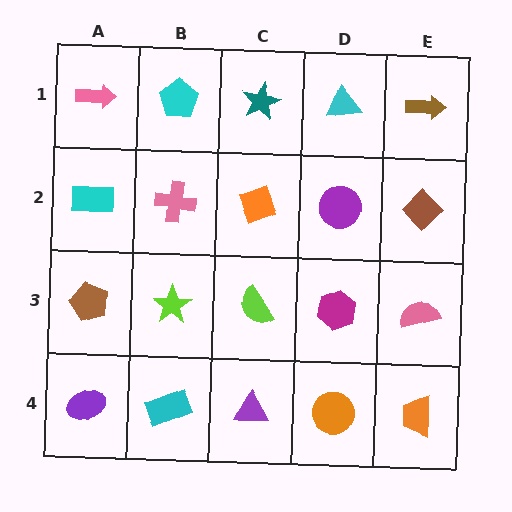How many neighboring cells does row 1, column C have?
3.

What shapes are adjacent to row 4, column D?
A magenta hexagon (row 3, column D), a purple triangle (row 4, column C), an orange trapezoid (row 4, column E).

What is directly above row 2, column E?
A brown arrow.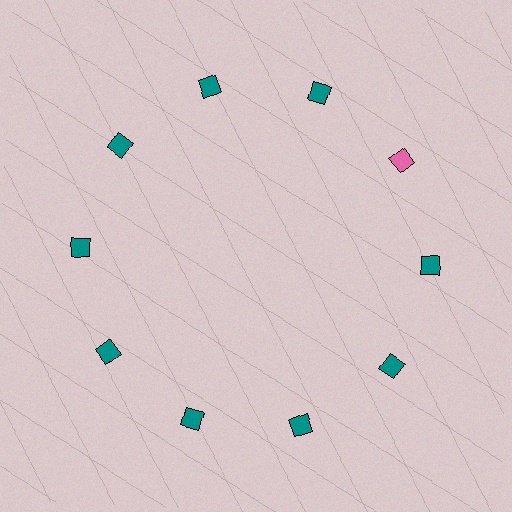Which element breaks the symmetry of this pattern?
The pink square at roughly the 2 o'clock position breaks the symmetry. All other shapes are teal squares.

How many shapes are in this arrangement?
There are 10 shapes arranged in a ring pattern.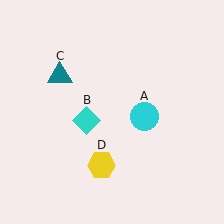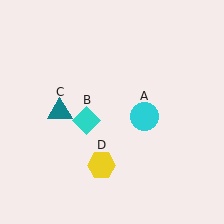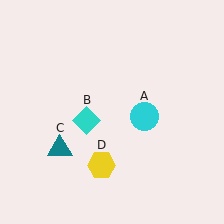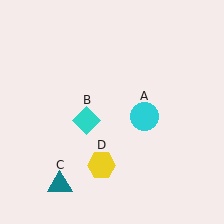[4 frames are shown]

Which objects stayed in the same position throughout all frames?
Cyan circle (object A) and cyan diamond (object B) and yellow hexagon (object D) remained stationary.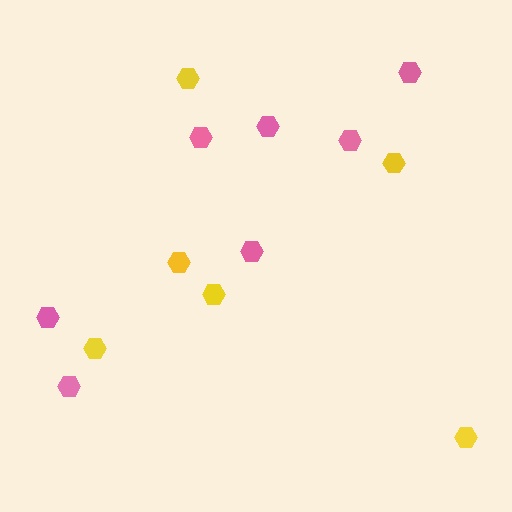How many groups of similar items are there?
There are 2 groups: one group of pink hexagons (7) and one group of yellow hexagons (6).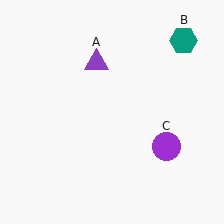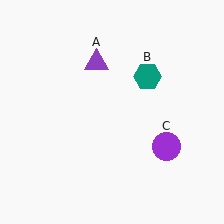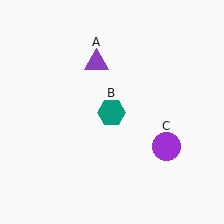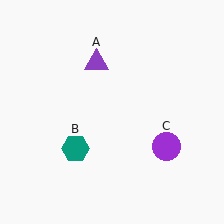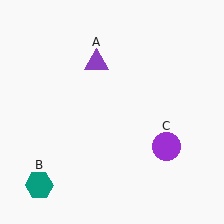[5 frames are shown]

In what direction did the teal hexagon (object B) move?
The teal hexagon (object B) moved down and to the left.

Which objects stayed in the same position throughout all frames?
Purple triangle (object A) and purple circle (object C) remained stationary.